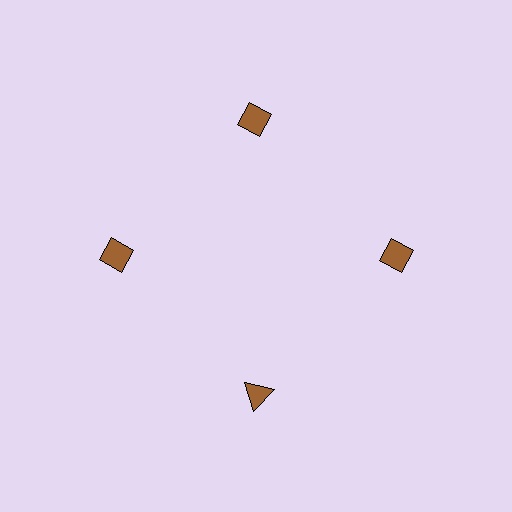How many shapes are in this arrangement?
There are 4 shapes arranged in a ring pattern.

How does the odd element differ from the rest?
It has a different shape: triangle instead of diamond.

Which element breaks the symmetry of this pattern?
The brown triangle at roughly the 6 o'clock position breaks the symmetry. All other shapes are brown diamonds.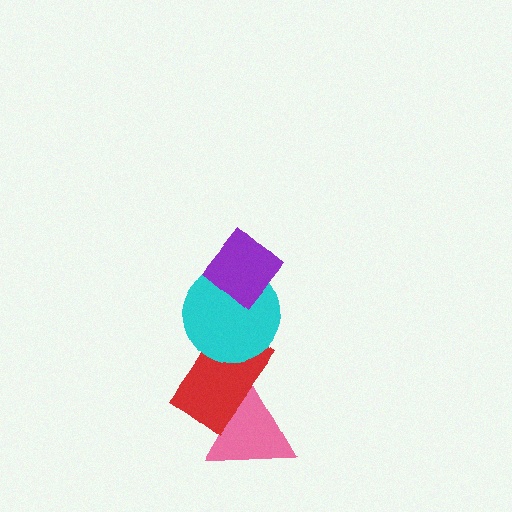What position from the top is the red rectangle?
The red rectangle is 3rd from the top.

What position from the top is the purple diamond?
The purple diamond is 1st from the top.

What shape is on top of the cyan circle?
The purple diamond is on top of the cyan circle.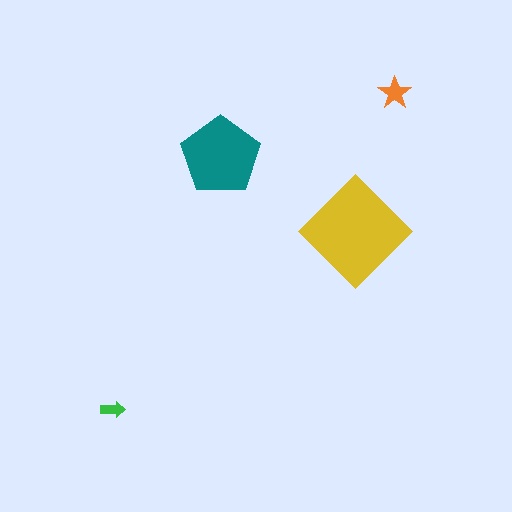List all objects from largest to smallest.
The yellow diamond, the teal pentagon, the orange star, the green arrow.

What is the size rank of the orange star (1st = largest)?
3rd.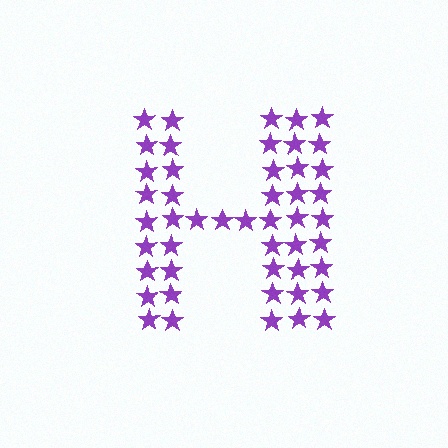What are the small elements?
The small elements are stars.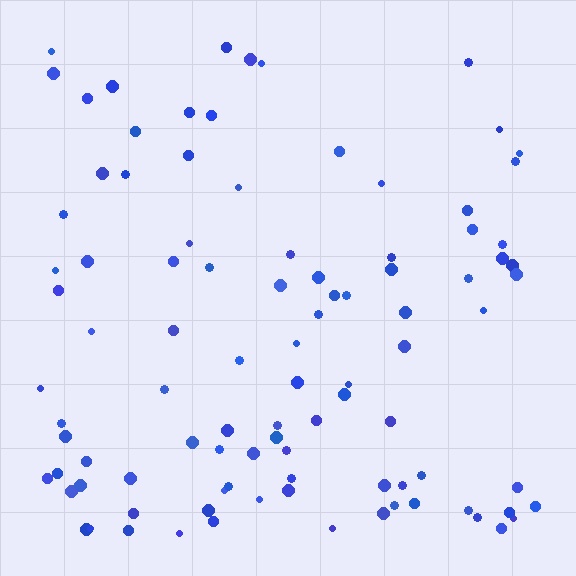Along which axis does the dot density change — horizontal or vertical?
Vertical.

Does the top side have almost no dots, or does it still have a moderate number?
Still a moderate number, just noticeably fewer than the bottom.